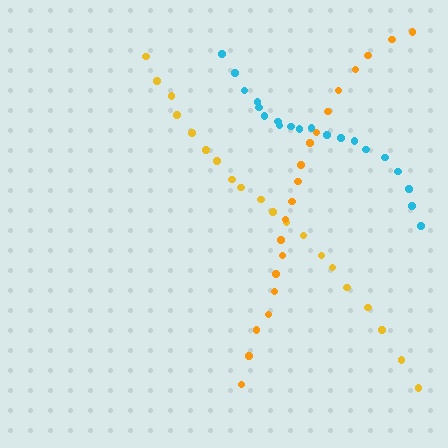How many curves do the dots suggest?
There are 3 distinct paths.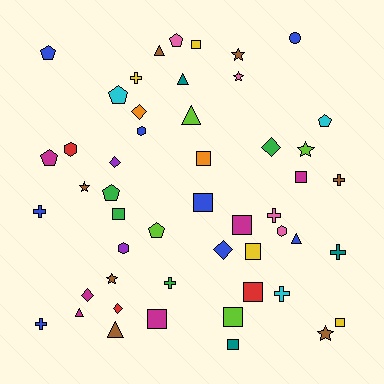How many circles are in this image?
There is 1 circle.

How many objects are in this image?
There are 50 objects.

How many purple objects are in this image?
There are 2 purple objects.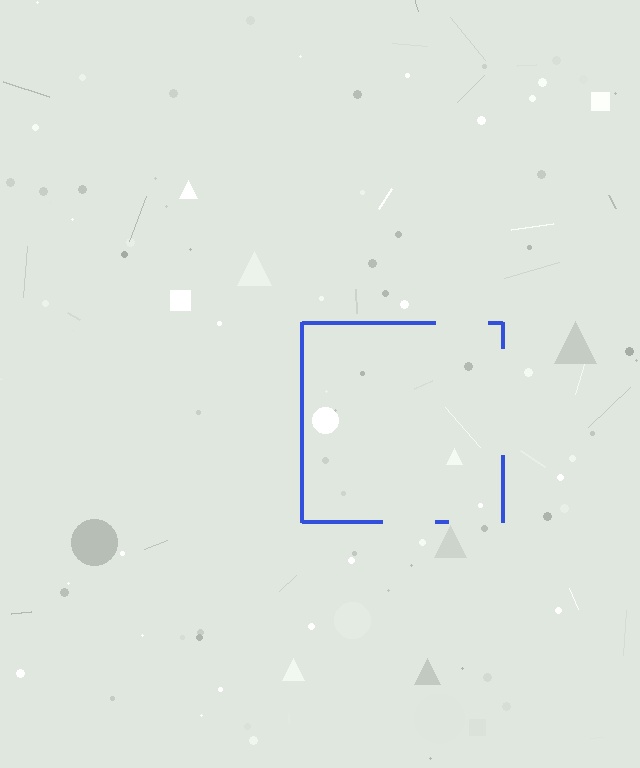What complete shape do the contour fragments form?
The contour fragments form a square.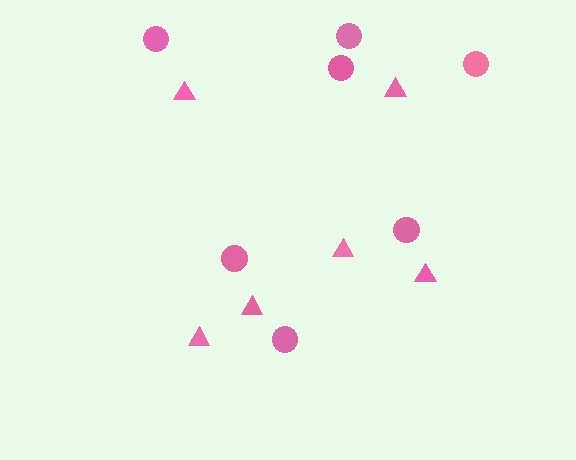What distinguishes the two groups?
There are 2 groups: one group of triangles (6) and one group of circles (7).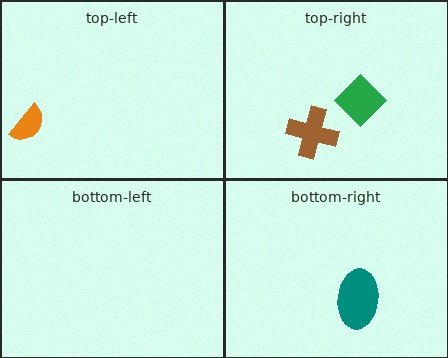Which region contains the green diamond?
The top-right region.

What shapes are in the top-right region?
The brown cross, the green diamond.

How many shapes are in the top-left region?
1.